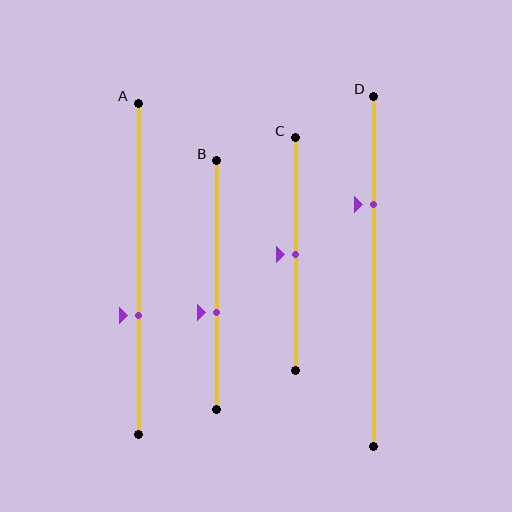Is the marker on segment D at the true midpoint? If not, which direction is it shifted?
No, the marker on segment D is shifted upward by about 19% of the segment length.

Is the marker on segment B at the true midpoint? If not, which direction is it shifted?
No, the marker on segment B is shifted downward by about 11% of the segment length.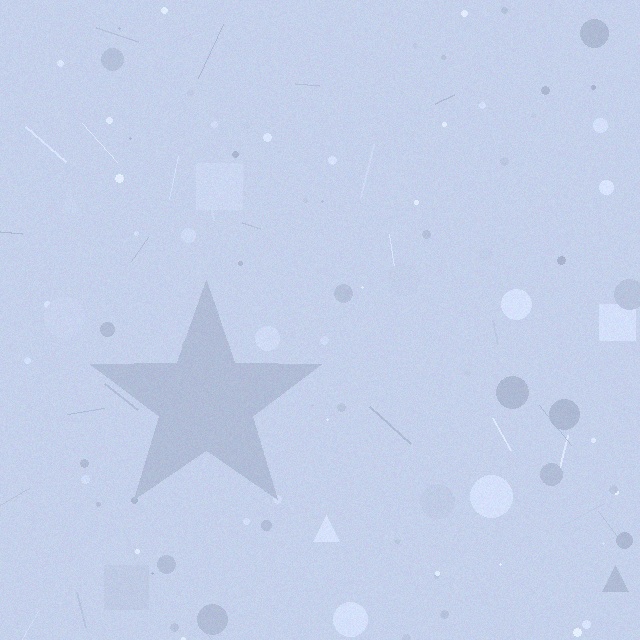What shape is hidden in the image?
A star is hidden in the image.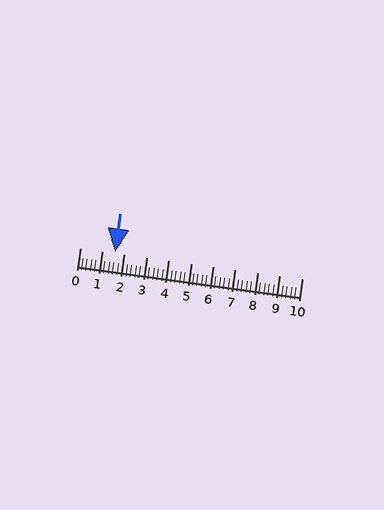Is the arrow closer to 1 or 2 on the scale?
The arrow is closer to 2.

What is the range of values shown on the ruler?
The ruler shows values from 0 to 10.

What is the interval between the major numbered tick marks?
The major tick marks are spaced 1 units apart.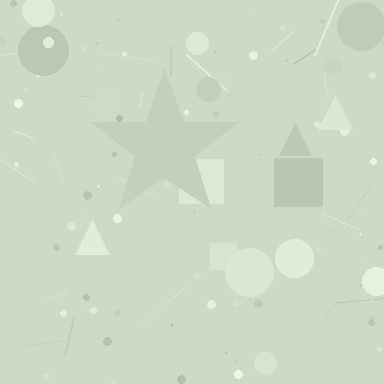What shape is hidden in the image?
A star is hidden in the image.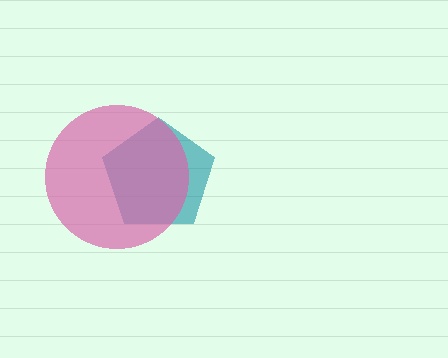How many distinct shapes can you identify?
There are 2 distinct shapes: a teal pentagon, a pink circle.